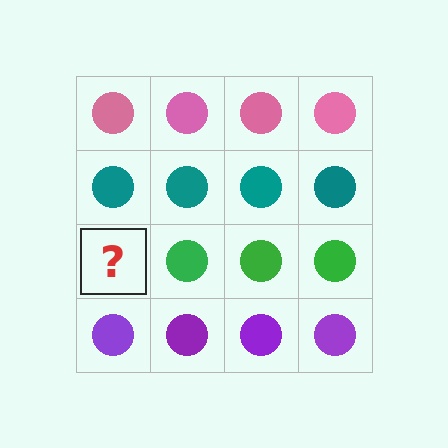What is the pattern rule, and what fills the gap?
The rule is that each row has a consistent color. The gap should be filled with a green circle.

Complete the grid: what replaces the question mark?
The question mark should be replaced with a green circle.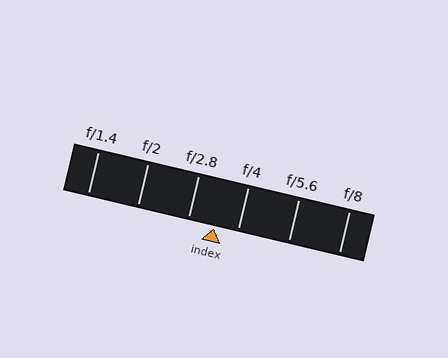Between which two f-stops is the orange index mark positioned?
The index mark is between f/2.8 and f/4.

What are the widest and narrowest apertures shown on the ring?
The widest aperture shown is f/1.4 and the narrowest is f/8.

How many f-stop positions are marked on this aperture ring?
There are 6 f-stop positions marked.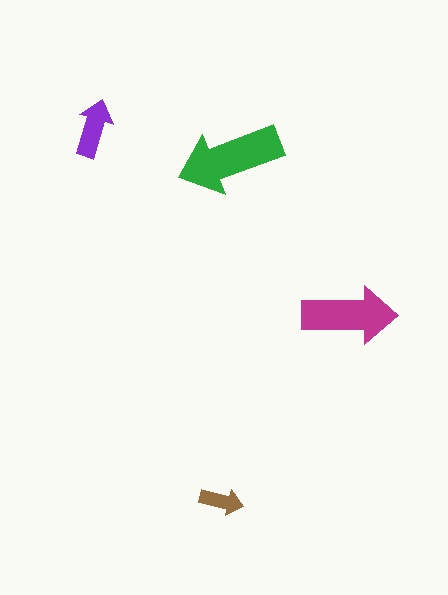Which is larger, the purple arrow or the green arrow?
The green one.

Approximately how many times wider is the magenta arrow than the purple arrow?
About 1.5 times wider.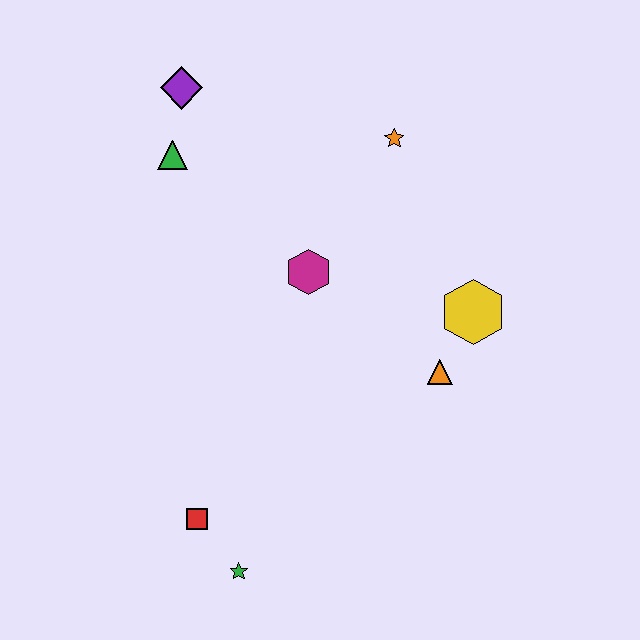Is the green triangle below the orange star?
Yes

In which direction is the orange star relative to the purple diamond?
The orange star is to the right of the purple diamond.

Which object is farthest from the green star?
The purple diamond is farthest from the green star.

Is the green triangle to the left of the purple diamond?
Yes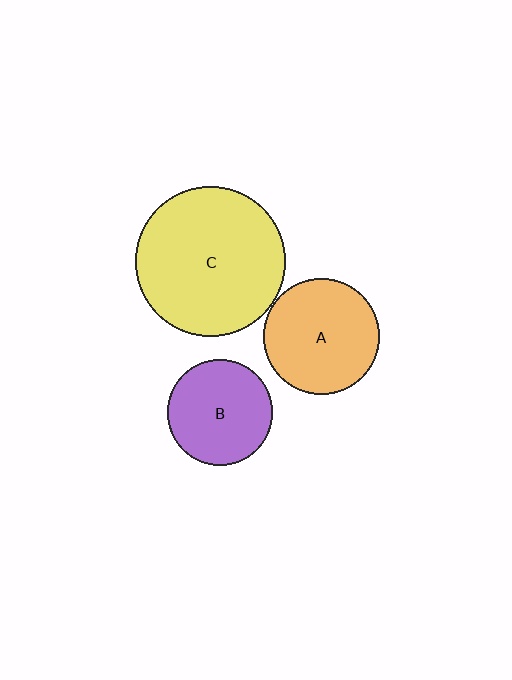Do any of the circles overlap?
No, none of the circles overlap.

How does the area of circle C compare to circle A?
Approximately 1.7 times.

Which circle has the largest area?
Circle C (yellow).